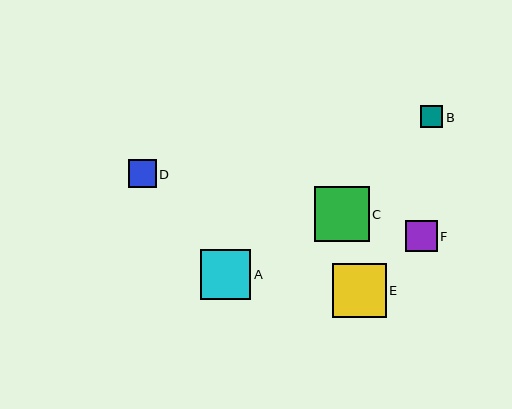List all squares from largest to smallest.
From largest to smallest: C, E, A, F, D, B.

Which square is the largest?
Square C is the largest with a size of approximately 55 pixels.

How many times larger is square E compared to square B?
Square E is approximately 2.4 times the size of square B.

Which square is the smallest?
Square B is the smallest with a size of approximately 22 pixels.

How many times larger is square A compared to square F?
Square A is approximately 1.6 times the size of square F.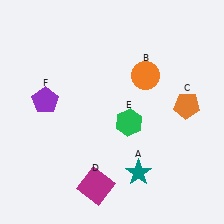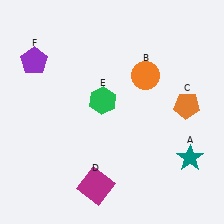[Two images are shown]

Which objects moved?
The objects that moved are: the teal star (A), the green hexagon (E), the purple pentagon (F).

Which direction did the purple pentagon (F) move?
The purple pentagon (F) moved up.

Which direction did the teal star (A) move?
The teal star (A) moved right.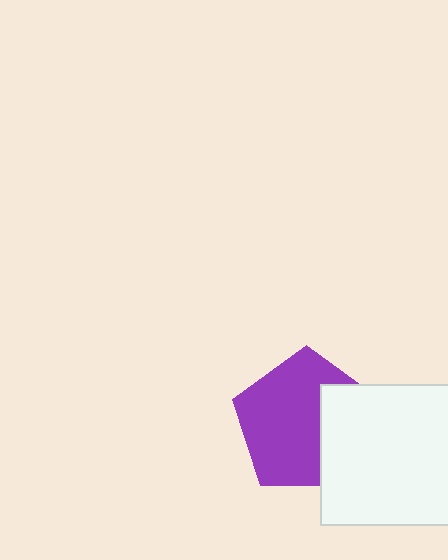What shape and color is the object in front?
The object in front is a white square.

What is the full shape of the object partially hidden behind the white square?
The partially hidden object is a purple pentagon.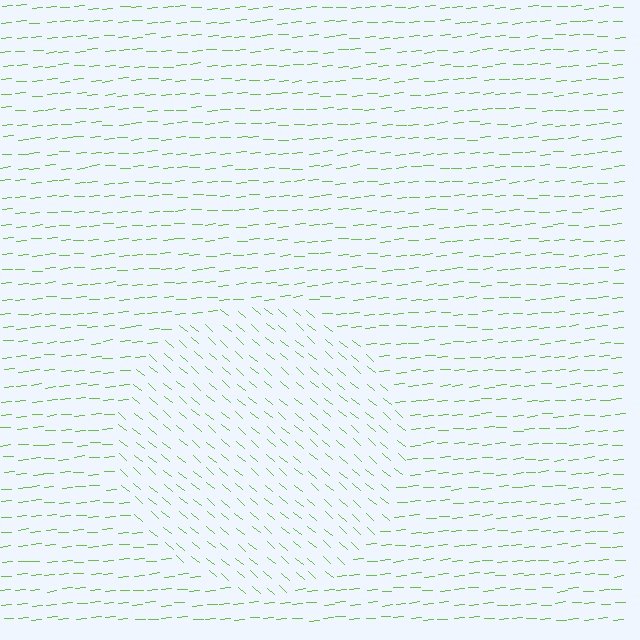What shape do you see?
I see a circle.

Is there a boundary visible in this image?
Yes, there is a texture boundary formed by a change in line orientation.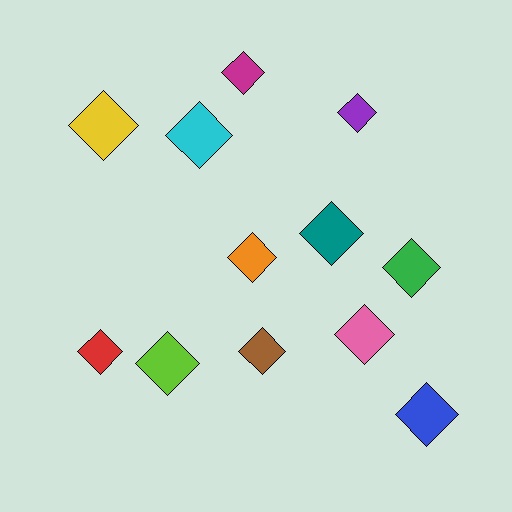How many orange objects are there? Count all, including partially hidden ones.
There is 1 orange object.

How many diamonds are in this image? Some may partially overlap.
There are 12 diamonds.